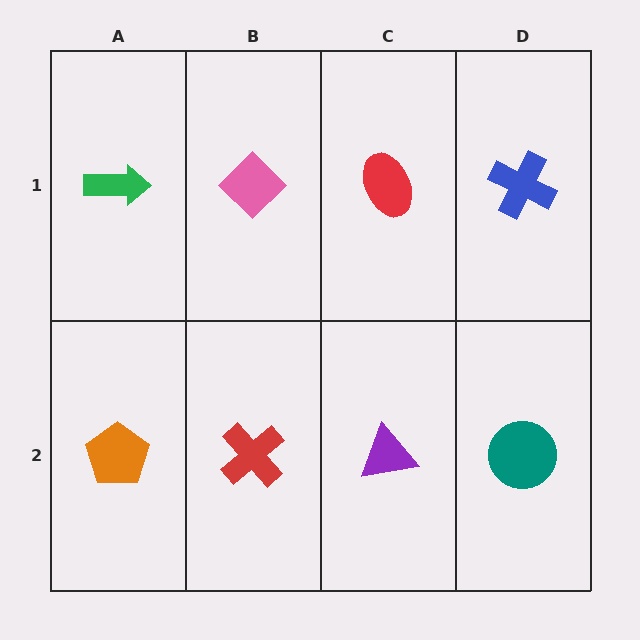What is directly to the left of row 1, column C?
A pink diamond.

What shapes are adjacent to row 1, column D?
A teal circle (row 2, column D), a red ellipse (row 1, column C).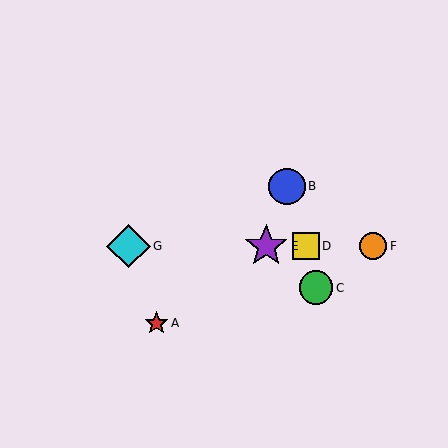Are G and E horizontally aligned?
Yes, both are at y≈246.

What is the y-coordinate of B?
Object B is at y≈186.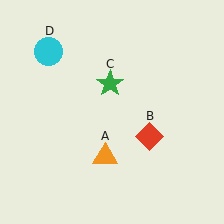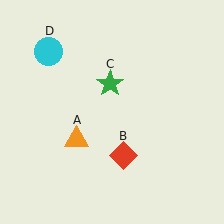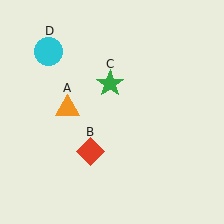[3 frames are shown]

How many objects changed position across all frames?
2 objects changed position: orange triangle (object A), red diamond (object B).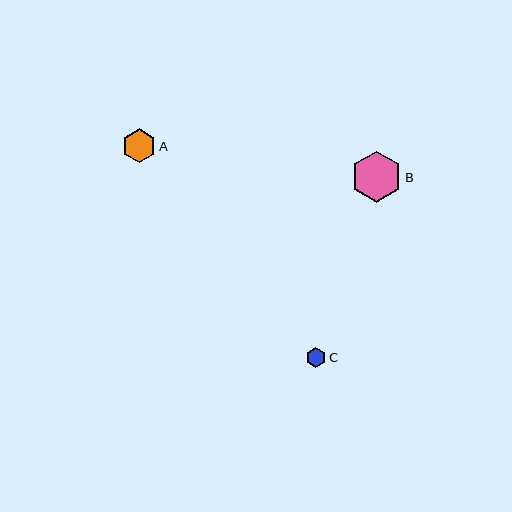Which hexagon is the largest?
Hexagon B is the largest with a size of approximately 52 pixels.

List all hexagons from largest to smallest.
From largest to smallest: B, A, C.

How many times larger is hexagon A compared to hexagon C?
Hexagon A is approximately 1.7 times the size of hexagon C.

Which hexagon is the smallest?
Hexagon C is the smallest with a size of approximately 20 pixels.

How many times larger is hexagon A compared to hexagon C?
Hexagon A is approximately 1.7 times the size of hexagon C.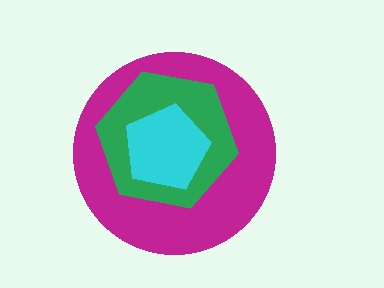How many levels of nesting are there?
3.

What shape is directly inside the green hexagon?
The cyan pentagon.